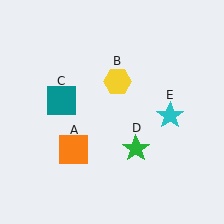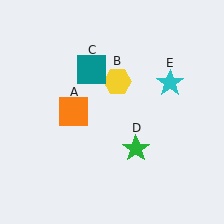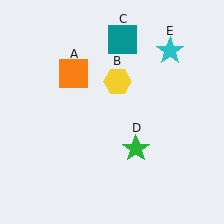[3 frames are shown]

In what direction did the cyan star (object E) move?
The cyan star (object E) moved up.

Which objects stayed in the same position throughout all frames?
Yellow hexagon (object B) and green star (object D) remained stationary.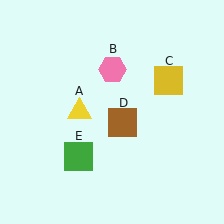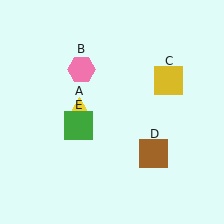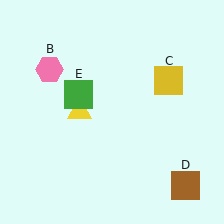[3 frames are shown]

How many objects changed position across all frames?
3 objects changed position: pink hexagon (object B), brown square (object D), green square (object E).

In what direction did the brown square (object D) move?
The brown square (object D) moved down and to the right.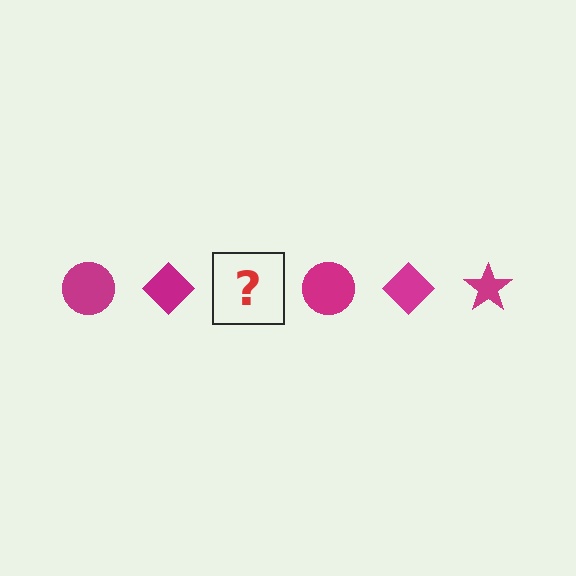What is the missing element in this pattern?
The missing element is a magenta star.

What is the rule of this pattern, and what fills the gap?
The rule is that the pattern cycles through circle, diamond, star shapes in magenta. The gap should be filled with a magenta star.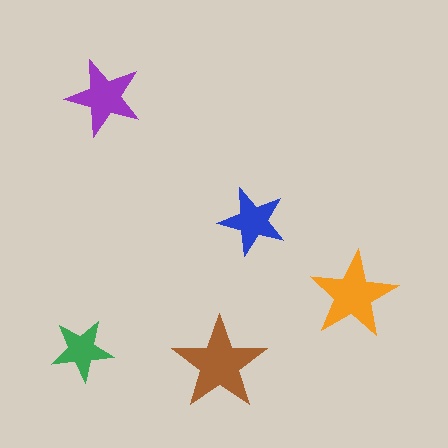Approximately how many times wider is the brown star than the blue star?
About 1.5 times wider.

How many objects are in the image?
There are 5 objects in the image.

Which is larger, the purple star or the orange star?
The orange one.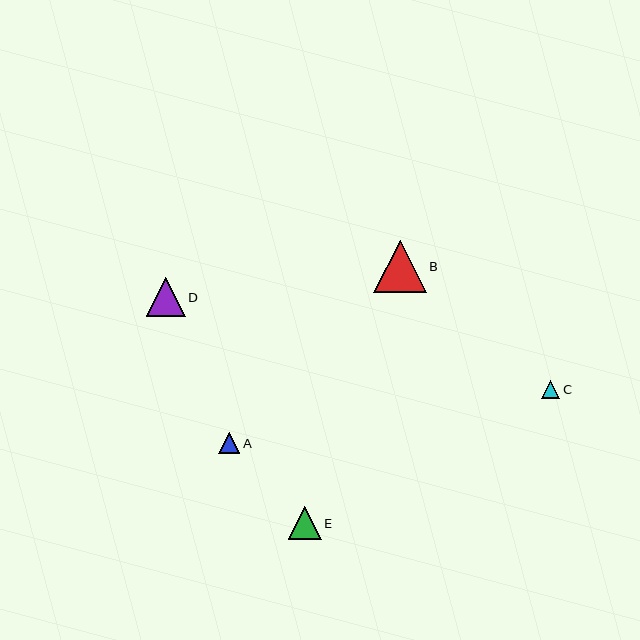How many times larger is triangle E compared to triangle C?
Triangle E is approximately 1.8 times the size of triangle C.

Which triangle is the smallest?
Triangle C is the smallest with a size of approximately 18 pixels.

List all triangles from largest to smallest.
From largest to smallest: B, D, E, A, C.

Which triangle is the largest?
Triangle B is the largest with a size of approximately 53 pixels.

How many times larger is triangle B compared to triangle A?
Triangle B is approximately 2.5 times the size of triangle A.